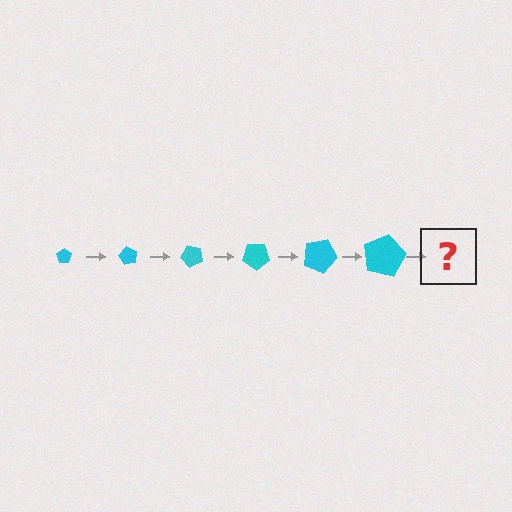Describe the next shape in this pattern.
It should be a pentagon, larger than the previous one and rotated 360 degrees from the start.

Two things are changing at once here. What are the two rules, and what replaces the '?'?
The two rules are that the pentagon grows larger each step and it rotates 60 degrees each step. The '?' should be a pentagon, larger than the previous one and rotated 360 degrees from the start.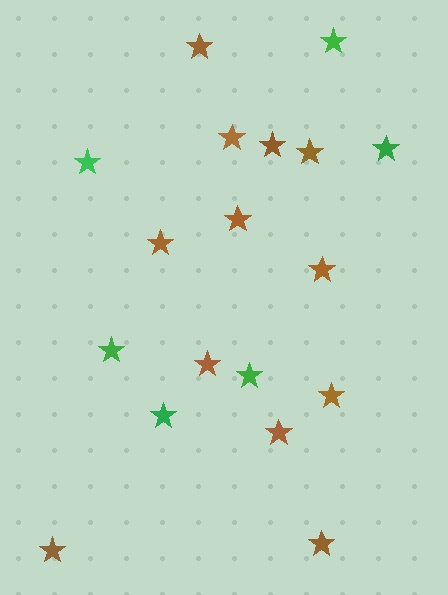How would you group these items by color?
There are 2 groups: one group of brown stars (12) and one group of green stars (6).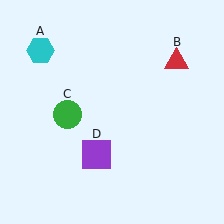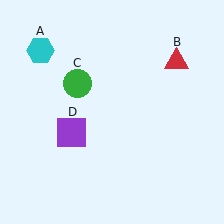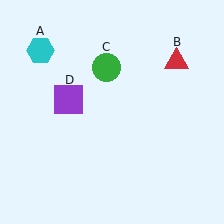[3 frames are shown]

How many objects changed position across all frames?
2 objects changed position: green circle (object C), purple square (object D).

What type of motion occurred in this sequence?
The green circle (object C), purple square (object D) rotated clockwise around the center of the scene.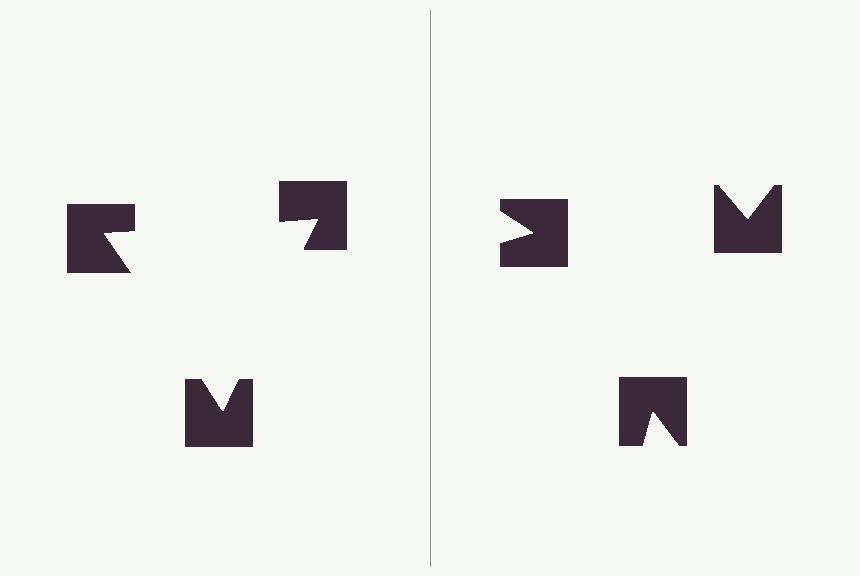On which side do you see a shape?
An illusory triangle appears on the left side. On the right side the wedge cuts are rotated, so no coherent shape forms.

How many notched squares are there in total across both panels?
6 — 3 on each side.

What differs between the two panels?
The notched squares are positioned identically on both sides; only the wedge orientations differ. On the left they align to a triangle; on the right they are misaligned.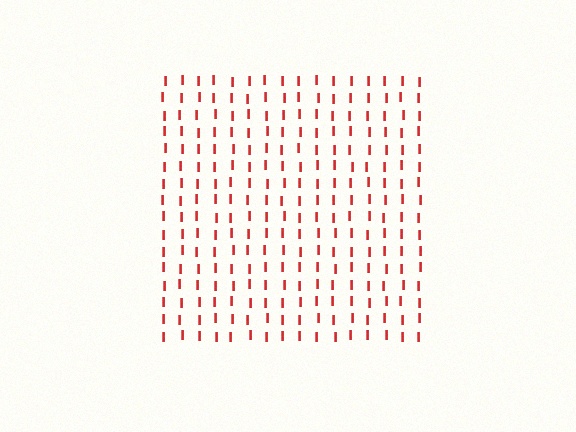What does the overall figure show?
The overall figure shows a square.